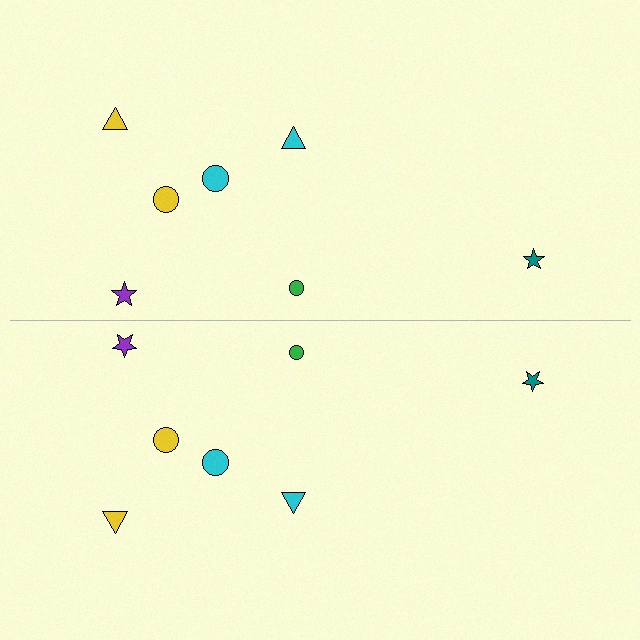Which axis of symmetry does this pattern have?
The pattern has a horizontal axis of symmetry running through the center of the image.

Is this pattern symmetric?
Yes, this pattern has bilateral (reflection) symmetry.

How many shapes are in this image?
There are 14 shapes in this image.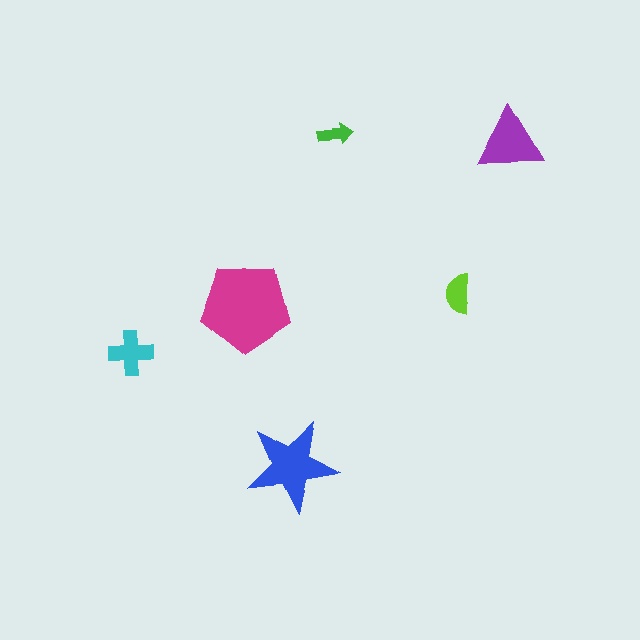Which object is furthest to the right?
The purple triangle is rightmost.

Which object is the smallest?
The green arrow.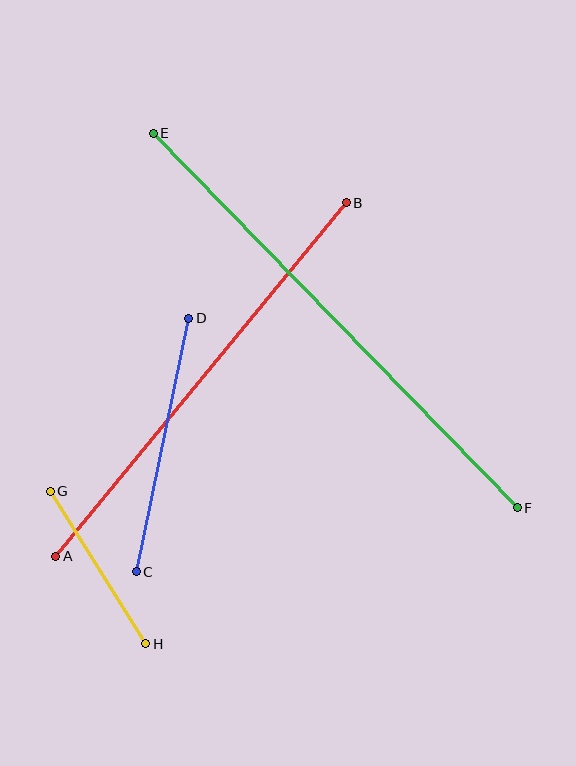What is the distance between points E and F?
The distance is approximately 522 pixels.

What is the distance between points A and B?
The distance is approximately 458 pixels.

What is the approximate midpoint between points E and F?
The midpoint is at approximately (335, 320) pixels.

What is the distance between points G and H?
The distance is approximately 180 pixels.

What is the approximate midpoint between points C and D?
The midpoint is at approximately (162, 445) pixels.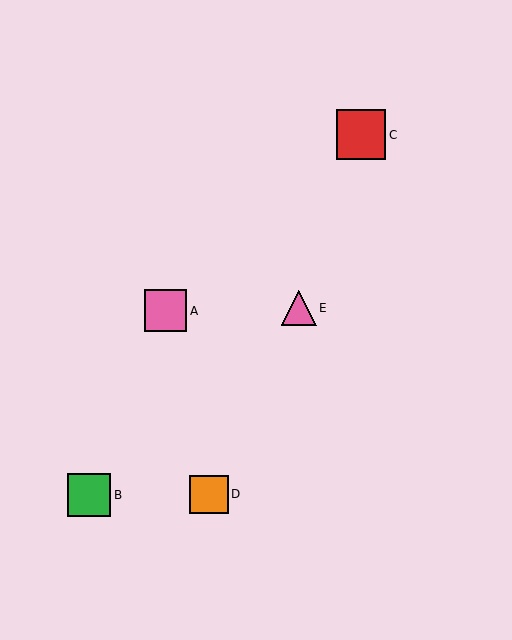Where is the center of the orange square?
The center of the orange square is at (209, 494).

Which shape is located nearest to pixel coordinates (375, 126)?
The red square (labeled C) at (361, 135) is nearest to that location.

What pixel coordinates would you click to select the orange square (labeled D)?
Click at (209, 494) to select the orange square D.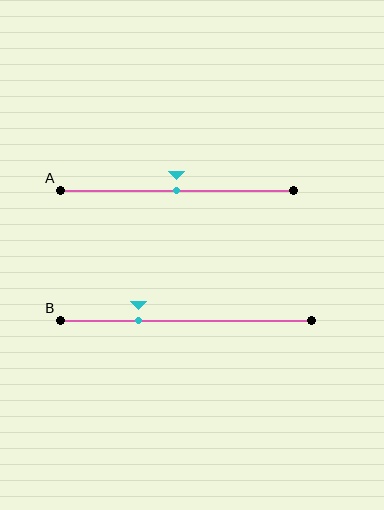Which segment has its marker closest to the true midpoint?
Segment A has its marker closest to the true midpoint.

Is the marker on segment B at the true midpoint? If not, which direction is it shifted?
No, the marker on segment B is shifted to the left by about 19% of the segment length.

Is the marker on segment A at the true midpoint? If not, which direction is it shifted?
Yes, the marker on segment A is at the true midpoint.